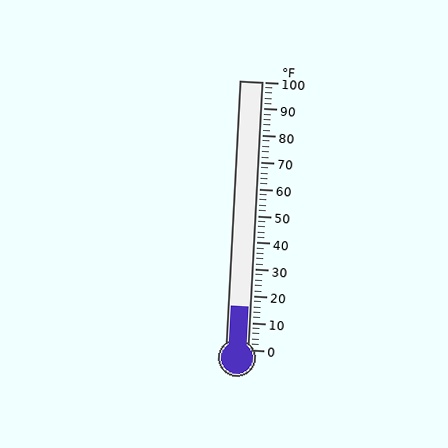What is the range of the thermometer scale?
The thermometer scale ranges from 0°F to 100°F.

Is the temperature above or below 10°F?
The temperature is above 10°F.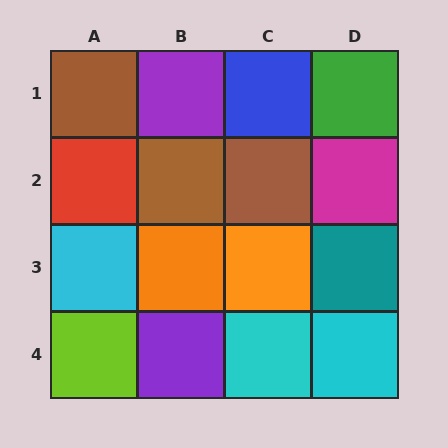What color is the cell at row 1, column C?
Blue.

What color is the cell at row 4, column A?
Lime.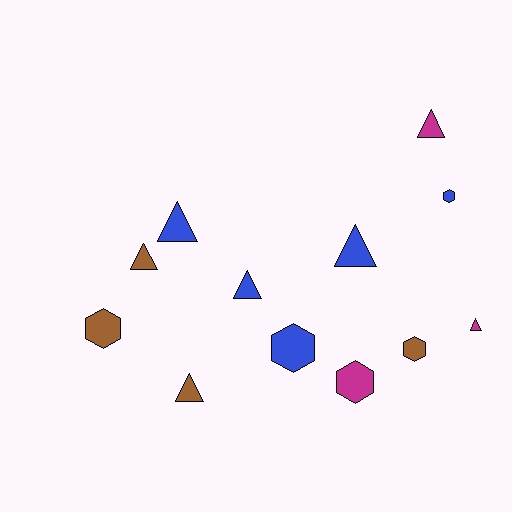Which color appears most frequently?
Blue, with 5 objects.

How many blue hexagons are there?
There are 2 blue hexagons.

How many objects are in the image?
There are 12 objects.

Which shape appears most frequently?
Triangle, with 7 objects.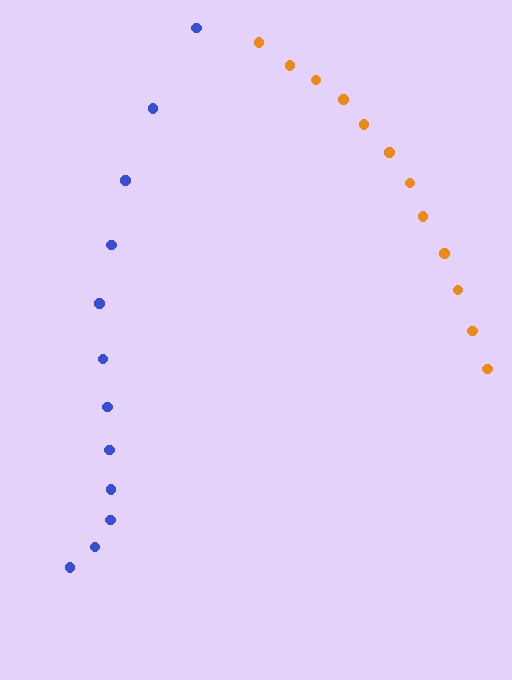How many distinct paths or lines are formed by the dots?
There are 2 distinct paths.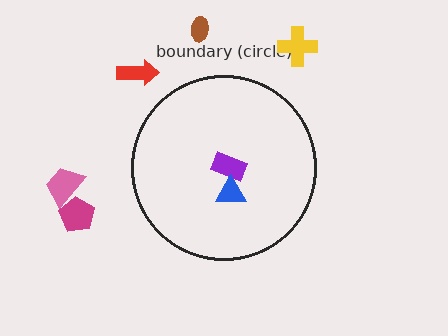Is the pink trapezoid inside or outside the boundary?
Outside.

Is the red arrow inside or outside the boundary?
Outside.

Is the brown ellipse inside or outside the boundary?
Outside.